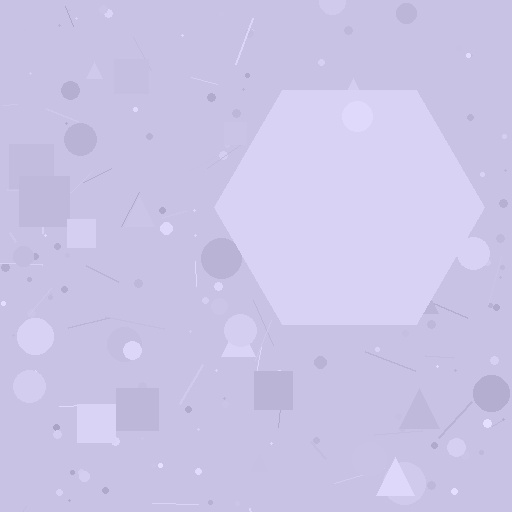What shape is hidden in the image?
A hexagon is hidden in the image.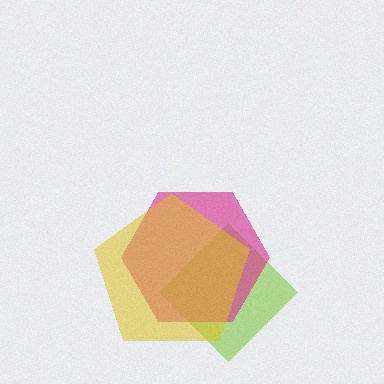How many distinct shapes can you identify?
There are 3 distinct shapes: a lime diamond, a magenta hexagon, a yellow pentagon.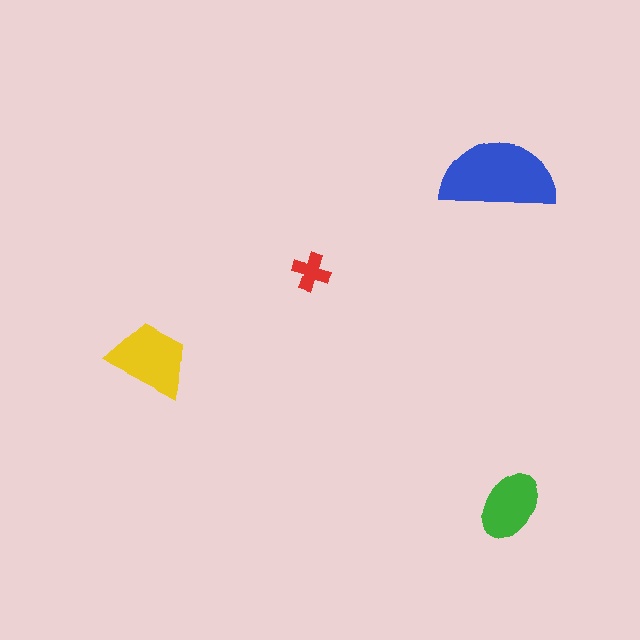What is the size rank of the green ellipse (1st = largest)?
3rd.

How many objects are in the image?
There are 4 objects in the image.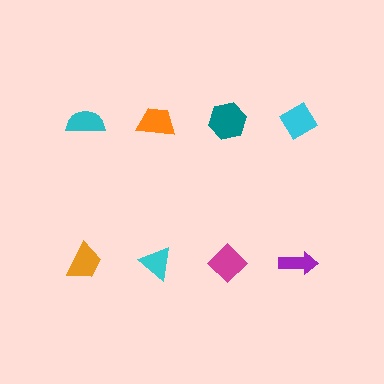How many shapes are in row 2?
4 shapes.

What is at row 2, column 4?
A purple arrow.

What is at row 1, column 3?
A teal hexagon.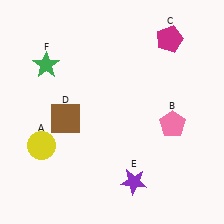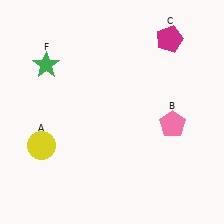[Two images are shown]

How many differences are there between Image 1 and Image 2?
There are 2 differences between the two images.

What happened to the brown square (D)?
The brown square (D) was removed in Image 2. It was in the bottom-left area of Image 1.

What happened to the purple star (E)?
The purple star (E) was removed in Image 2. It was in the bottom-right area of Image 1.